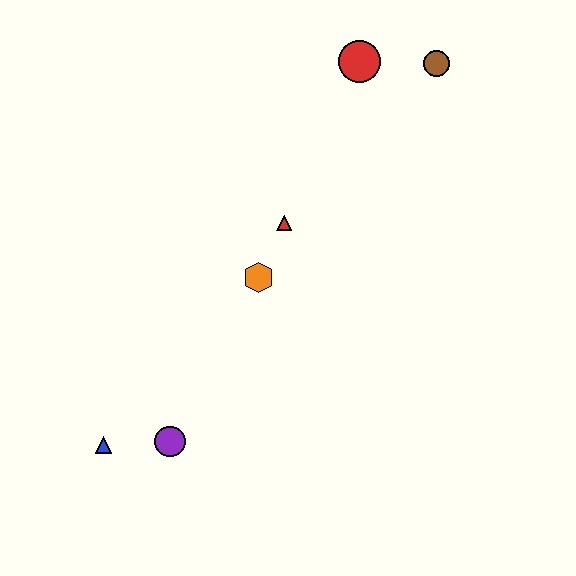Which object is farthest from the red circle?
The blue triangle is farthest from the red circle.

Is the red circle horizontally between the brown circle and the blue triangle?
Yes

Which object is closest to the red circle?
The brown circle is closest to the red circle.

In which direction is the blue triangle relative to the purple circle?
The blue triangle is to the left of the purple circle.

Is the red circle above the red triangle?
Yes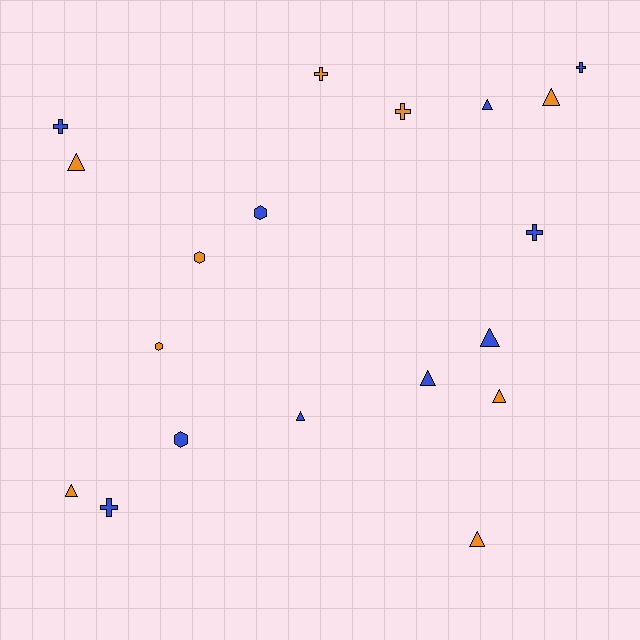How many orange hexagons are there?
There are 2 orange hexagons.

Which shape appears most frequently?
Triangle, with 9 objects.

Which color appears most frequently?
Blue, with 10 objects.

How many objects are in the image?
There are 19 objects.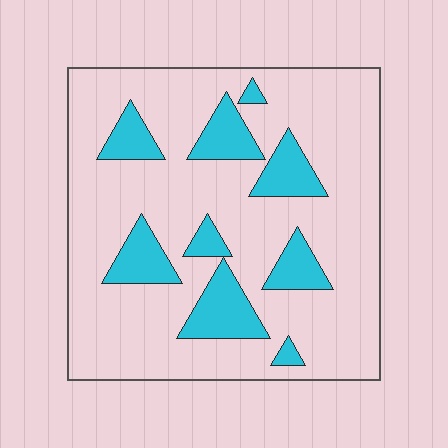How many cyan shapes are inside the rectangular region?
9.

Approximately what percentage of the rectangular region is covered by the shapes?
Approximately 20%.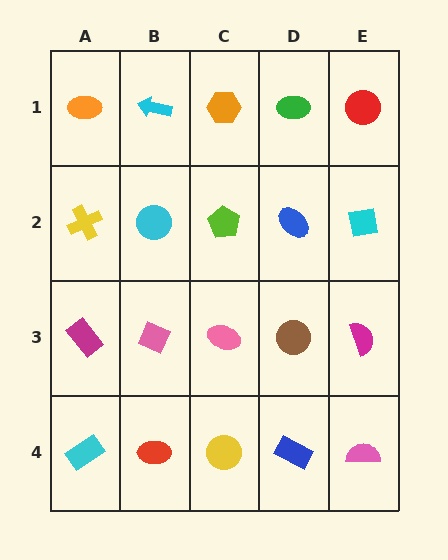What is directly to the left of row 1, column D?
An orange hexagon.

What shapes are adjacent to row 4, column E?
A magenta semicircle (row 3, column E), a blue rectangle (row 4, column D).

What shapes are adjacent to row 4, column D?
A brown circle (row 3, column D), a yellow circle (row 4, column C), a pink semicircle (row 4, column E).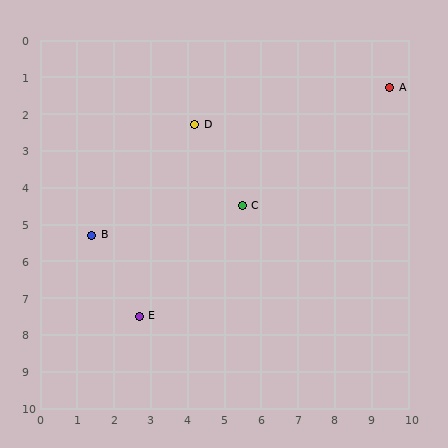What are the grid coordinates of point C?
Point C is at approximately (5.5, 4.5).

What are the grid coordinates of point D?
Point D is at approximately (4.2, 2.3).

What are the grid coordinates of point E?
Point E is at approximately (2.7, 7.5).